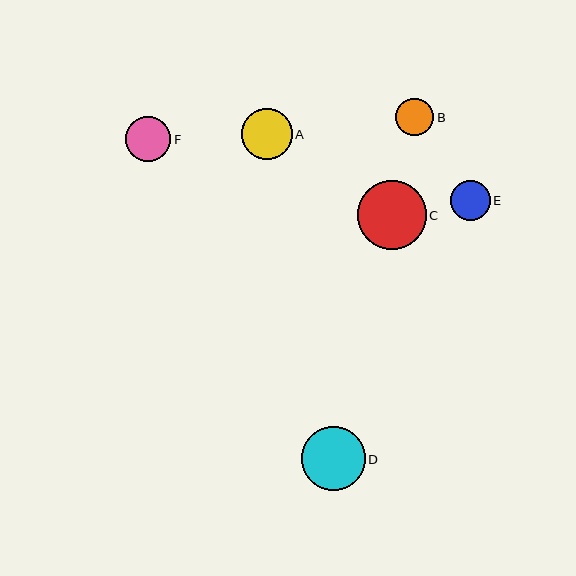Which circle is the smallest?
Circle B is the smallest with a size of approximately 38 pixels.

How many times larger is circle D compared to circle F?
Circle D is approximately 1.4 times the size of circle F.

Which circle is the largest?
Circle C is the largest with a size of approximately 69 pixels.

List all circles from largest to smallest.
From largest to smallest: C, D, A, F, E, B.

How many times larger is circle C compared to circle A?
Circle C is approximately 1.4 times the size of circle A.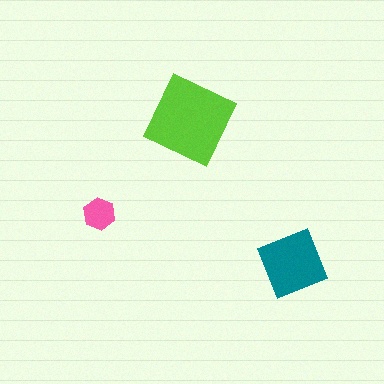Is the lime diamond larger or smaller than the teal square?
Larger.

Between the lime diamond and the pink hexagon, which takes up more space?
The lime diamond.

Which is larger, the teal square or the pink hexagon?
The teal square.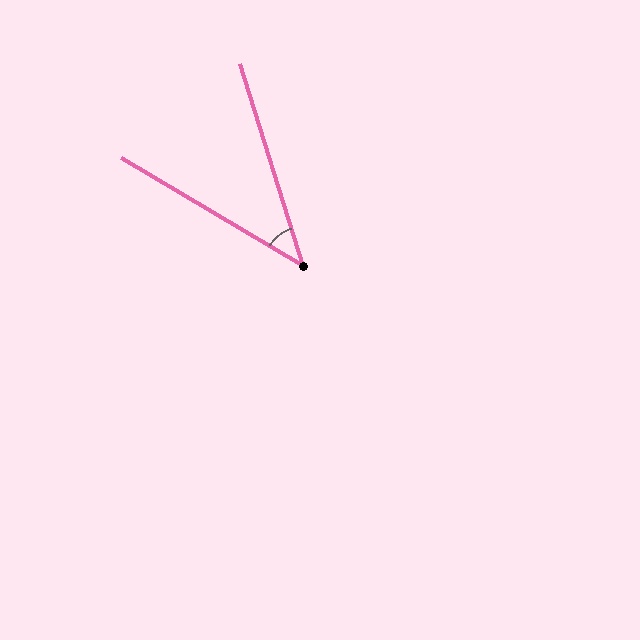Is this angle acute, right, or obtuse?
It is acute.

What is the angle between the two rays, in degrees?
Approximately 42 degrees.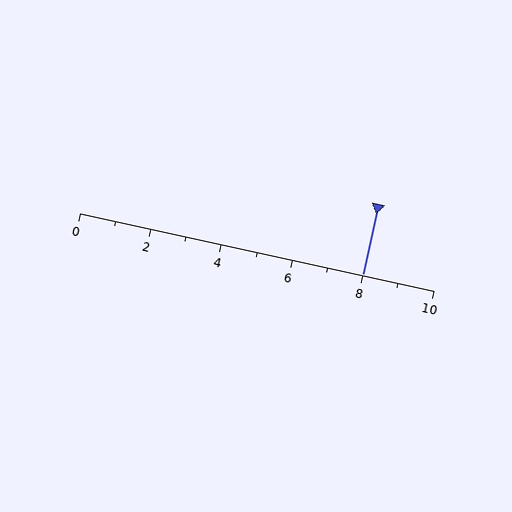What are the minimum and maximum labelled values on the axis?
The axis runs from 0 to 10.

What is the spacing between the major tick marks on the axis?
The major ticks are spaced 2 apart.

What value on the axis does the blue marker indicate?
The marker indicates approximately 8.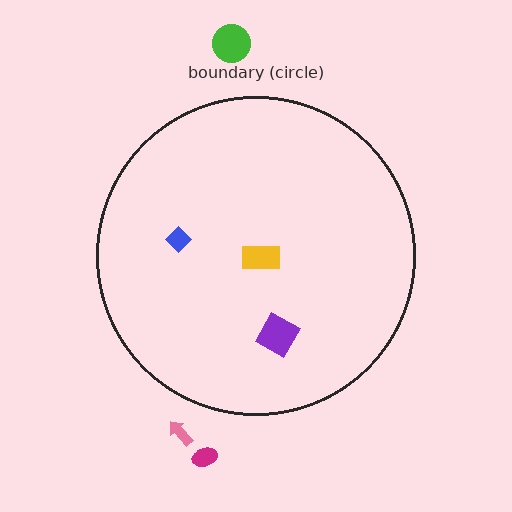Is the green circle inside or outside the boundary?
Outside.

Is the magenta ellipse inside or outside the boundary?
Outside.